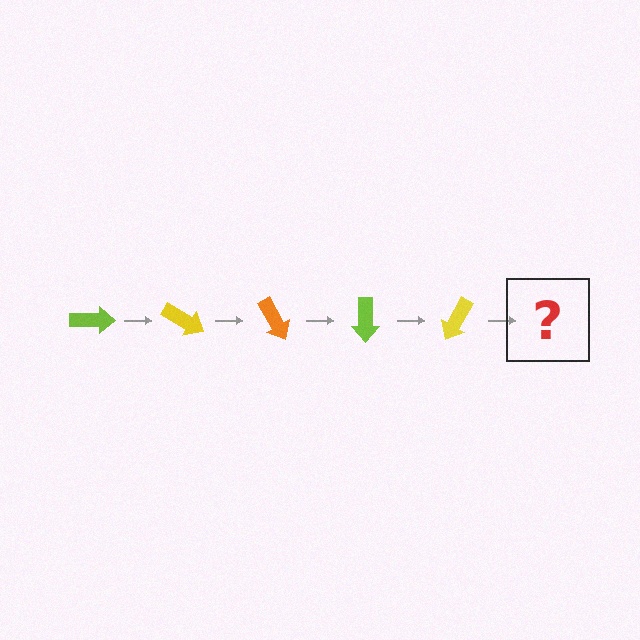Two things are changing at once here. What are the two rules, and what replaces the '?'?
The two rules are that it rotates 30 degrees each step and the color cycles through lime, yellow, and orange. The '?' should be an orange arrow, rotated 150 degrees from the start.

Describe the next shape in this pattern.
It should be an orange arrow, rotated 150 degrees from the start.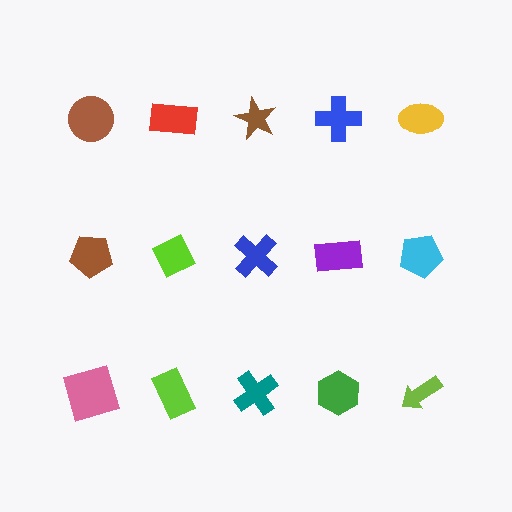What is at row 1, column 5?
A yellow ellipse.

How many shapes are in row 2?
5 shapes.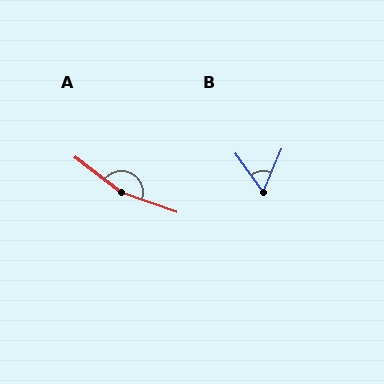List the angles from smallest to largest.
B (59°), A (161°).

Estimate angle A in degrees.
Approximately 161 degrees.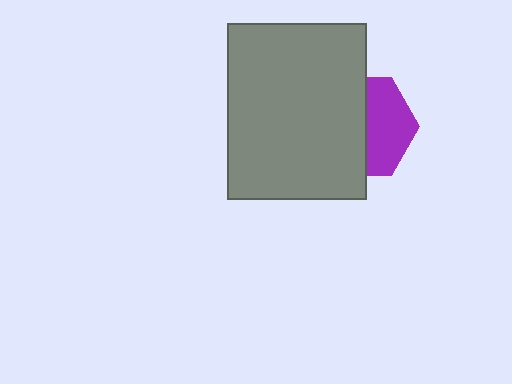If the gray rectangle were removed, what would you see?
You would see the complete purple hexagon.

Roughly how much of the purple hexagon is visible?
A small part of it is visible (roughly 45%).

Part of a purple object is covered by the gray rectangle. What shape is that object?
It is a hexagon.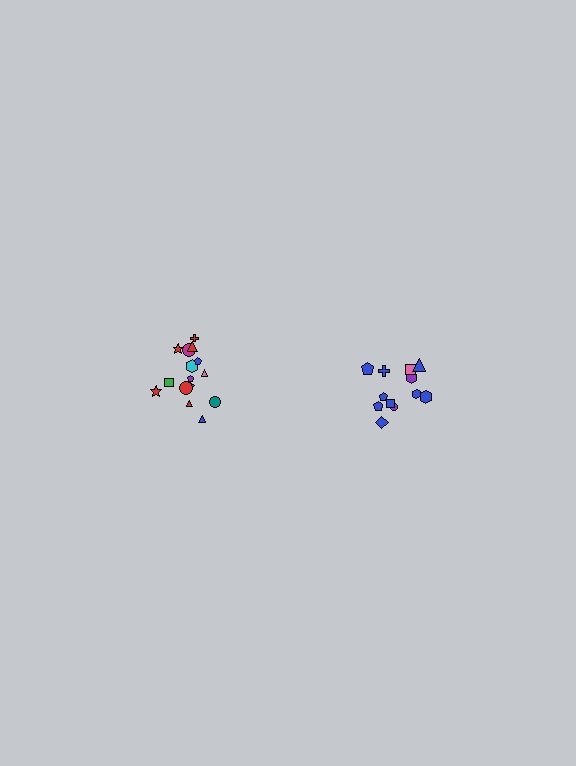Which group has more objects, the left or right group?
The left group.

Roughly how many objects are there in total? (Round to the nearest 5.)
Roughly 25 objects in total.